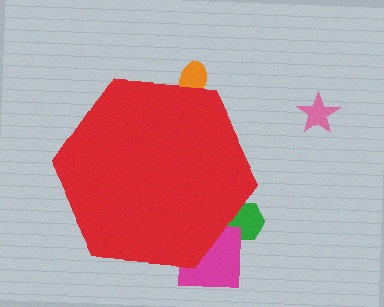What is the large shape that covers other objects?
A red hexagon.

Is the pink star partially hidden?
No, the pink star is fully visible.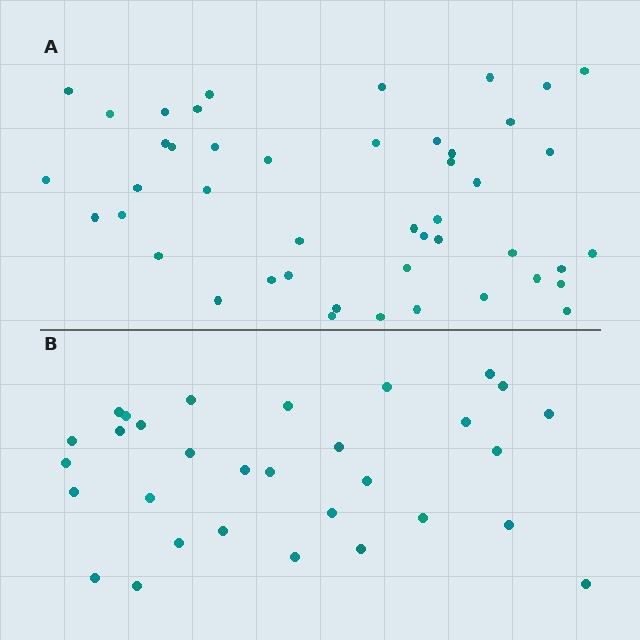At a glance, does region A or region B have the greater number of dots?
Region A (the top region) has more dots.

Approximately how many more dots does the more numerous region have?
Region A has approximately 15 more dots than region B.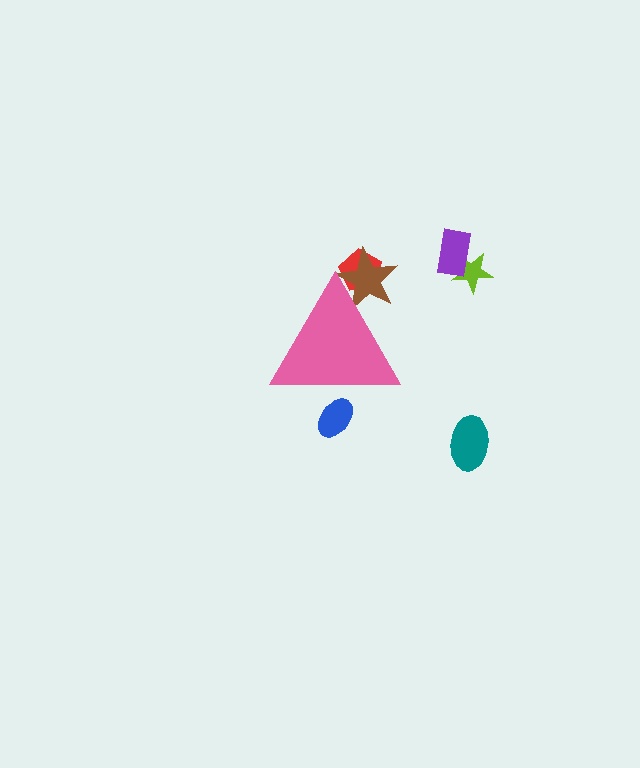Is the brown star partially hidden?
Yes, the brown star is partially hidden behind the pink triangle.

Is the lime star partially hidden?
No, the lime star is fully visible.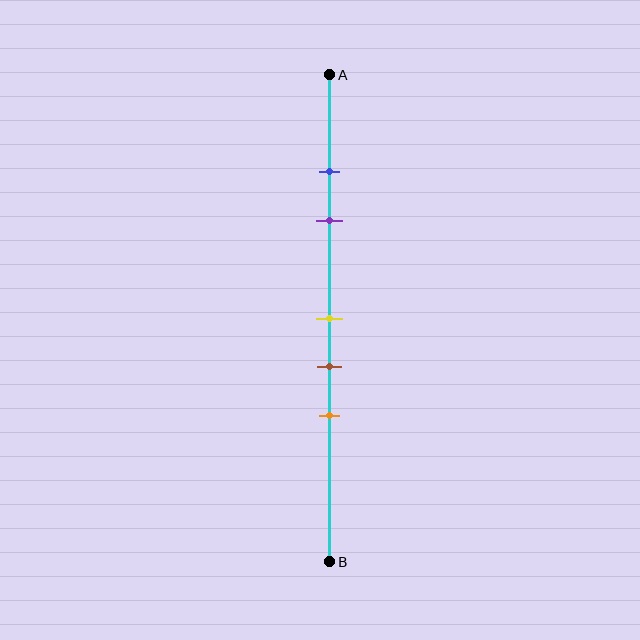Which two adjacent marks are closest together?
The blue and purple marks are the closest adjacent pair.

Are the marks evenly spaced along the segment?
No, the marks are not evenly spaced.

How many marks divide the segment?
There are 5 marks dividing the segment.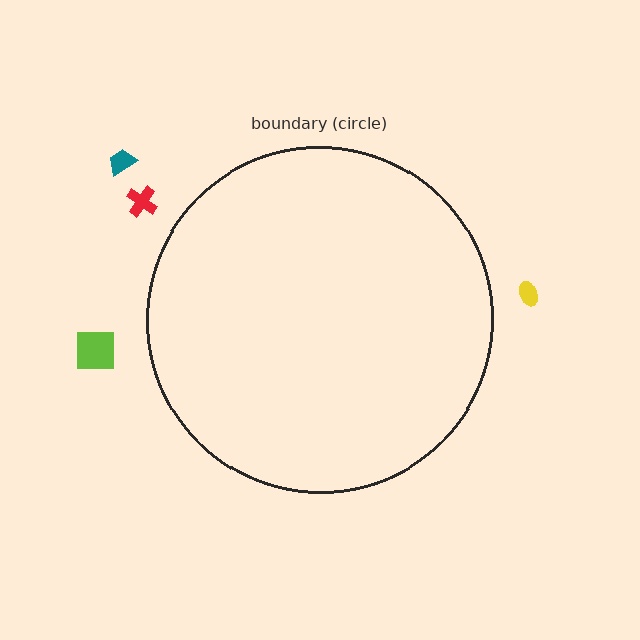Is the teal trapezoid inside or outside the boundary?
Outside.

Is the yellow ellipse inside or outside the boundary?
Outside.